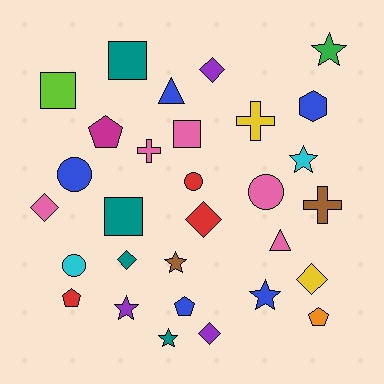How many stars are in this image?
There are 6 stars.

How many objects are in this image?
There are 30 objects.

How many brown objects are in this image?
There are 2 brown objects.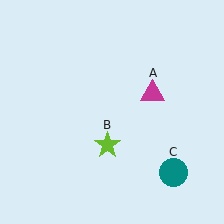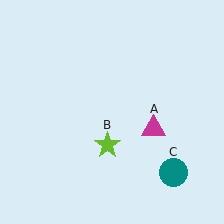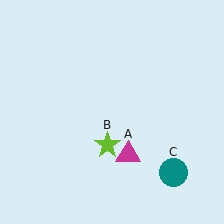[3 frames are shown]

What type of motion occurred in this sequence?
The magenta triangle (object A) rotated clockwise around the center of the scene.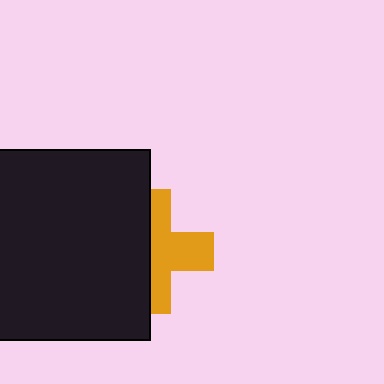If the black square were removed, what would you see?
You would see the complete orange cross.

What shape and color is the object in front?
The object in front is a black square.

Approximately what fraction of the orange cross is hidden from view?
Roughly 50% of the orange cross is hidden behind the black square.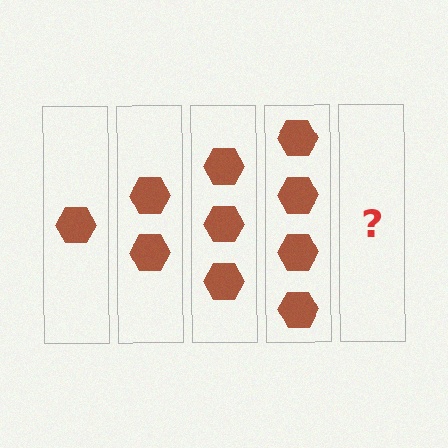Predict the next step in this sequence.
The next step is 5 hexagons.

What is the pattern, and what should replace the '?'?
The pattern is that each step adds one more hexagon. The '?' should be 5 hexagons.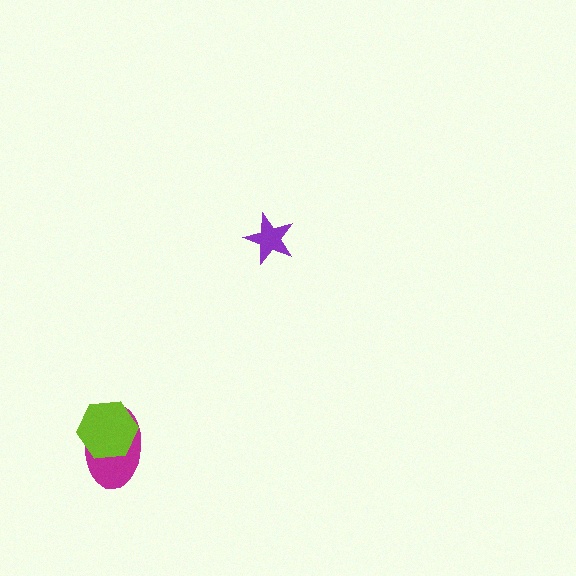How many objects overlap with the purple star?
0 objects overlap with the purple star.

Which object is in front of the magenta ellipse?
The lime hexagon is in front of the magenta ellipse.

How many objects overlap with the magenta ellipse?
1 object overlaps with the magenta ellipse.